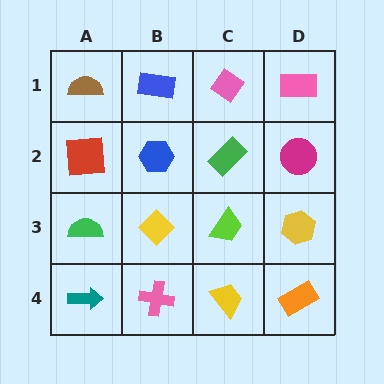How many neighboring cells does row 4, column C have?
3.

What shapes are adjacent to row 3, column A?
A red square (row 2, column A), a teal arrow (row 4, column A), a yellow diamond (row 3, column B).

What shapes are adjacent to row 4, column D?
A yellow hexagon (row 3, column D), a yellow trapezoid (row 4, column C).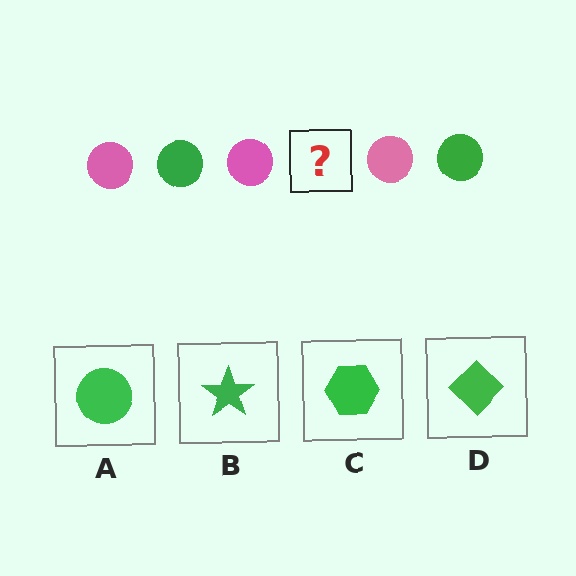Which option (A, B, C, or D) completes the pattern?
A.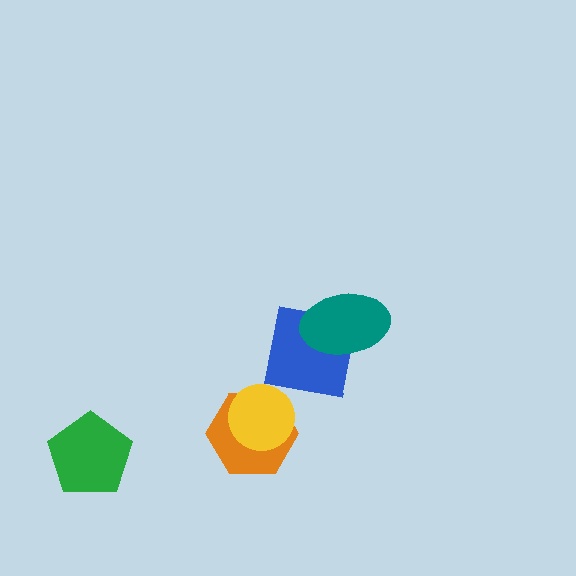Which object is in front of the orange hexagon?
The yellow circle is in front of the orange hexagon.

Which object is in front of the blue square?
The teal ellipse is in front of the blue square.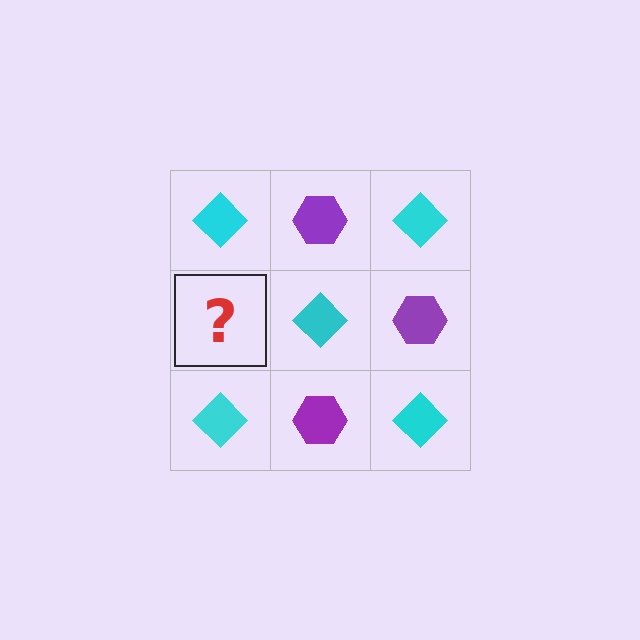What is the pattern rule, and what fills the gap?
The rule is that it alternates cyan diamond and purple hexagon in a checkerboard pattern. The gap should be filled with a purple hexagon.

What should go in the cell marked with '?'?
The missing cell should contain a purple hexagon.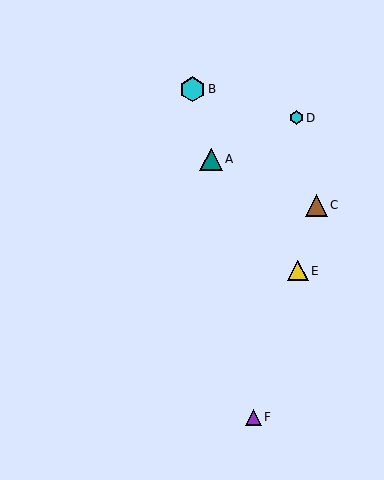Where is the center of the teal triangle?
The center of the teal triangle is at (211, 159).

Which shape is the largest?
The cyan hexagon (labeled B) is the largest.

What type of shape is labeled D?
Shape D is a cyan hexagon.